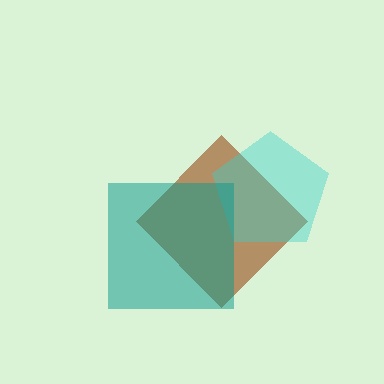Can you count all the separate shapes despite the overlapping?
Yes, there are 3 separate shapes.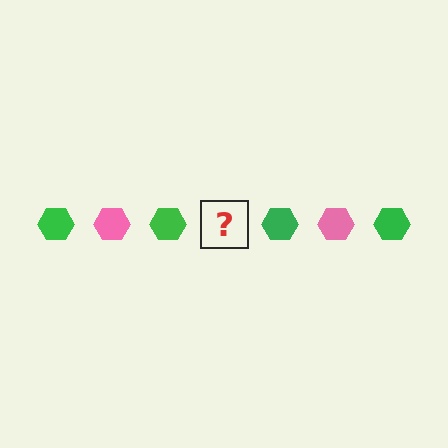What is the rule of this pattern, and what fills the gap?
The rule is that the pattern cycles through green, pink hexagons. The gap should be filled with a pink hexagon.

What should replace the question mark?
The question mark should be replaced with a pink hexagon.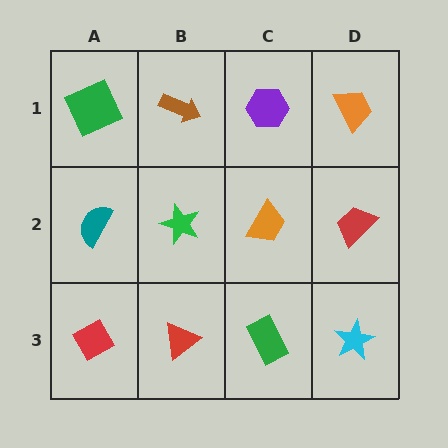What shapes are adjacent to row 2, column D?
An orange trapezoid (row 1, column D), a cyan star (row 3, column D), an orange trapezoid (row 2, column C).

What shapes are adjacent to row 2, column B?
A brown arrow (row 1, column B), a red triangle (row 3, column B), a teal semicircle (row 2, column A), an orange trapezoid (row 2, column C).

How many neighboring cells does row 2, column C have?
4.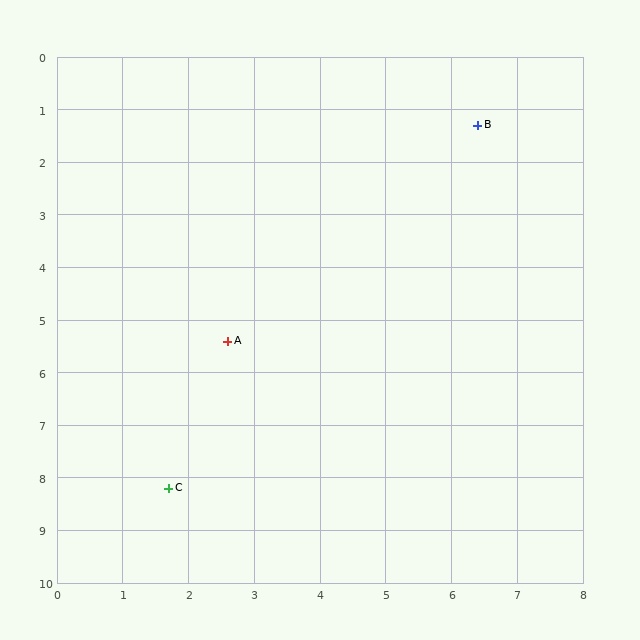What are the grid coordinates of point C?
Point C is at approximately (1.7, 8.2).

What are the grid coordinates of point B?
Point B is at approximately (6.4, 1.3).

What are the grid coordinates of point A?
Point A is at approximately (2.6, 5.4).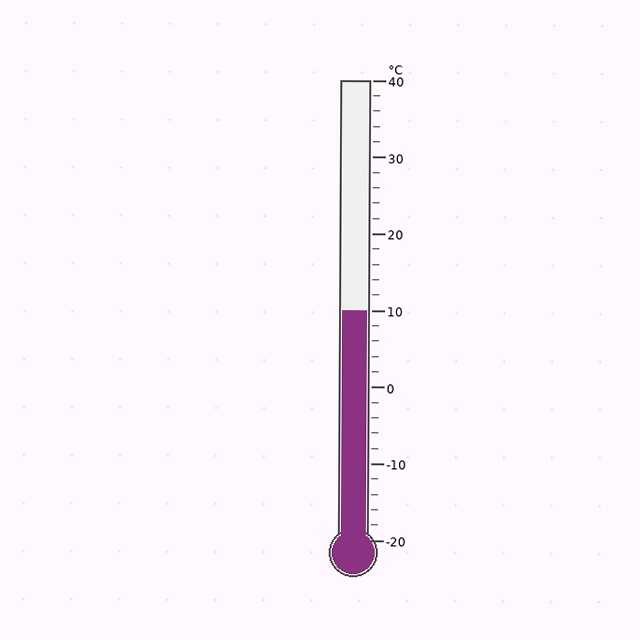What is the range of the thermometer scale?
The thermometer scale ranges from -20°C to 40°C.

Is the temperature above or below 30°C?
The temperature is below 30°C.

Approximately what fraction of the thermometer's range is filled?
The thermometer is filled to approximately 50% of its range.